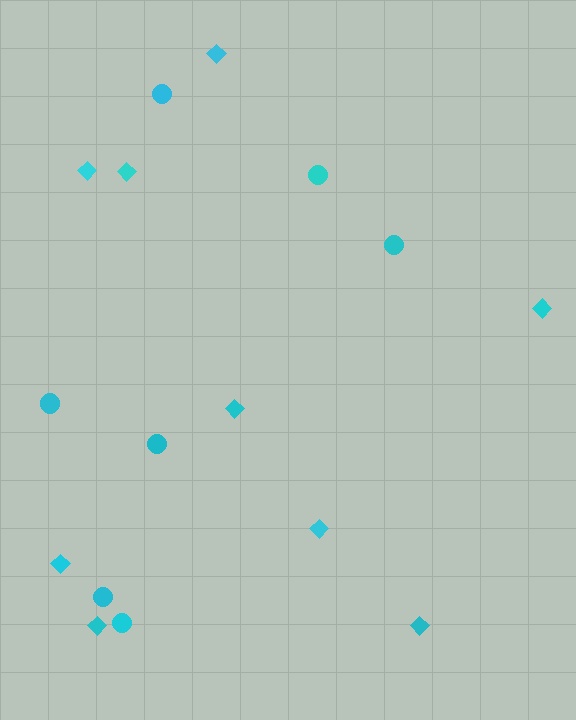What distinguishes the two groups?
There are 2 groups: one group of diamonds (9) and one group of circles (7).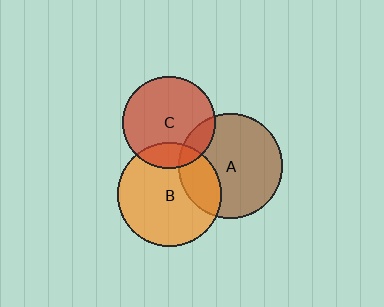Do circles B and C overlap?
Yes.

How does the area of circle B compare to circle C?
Approximately 1.3 times.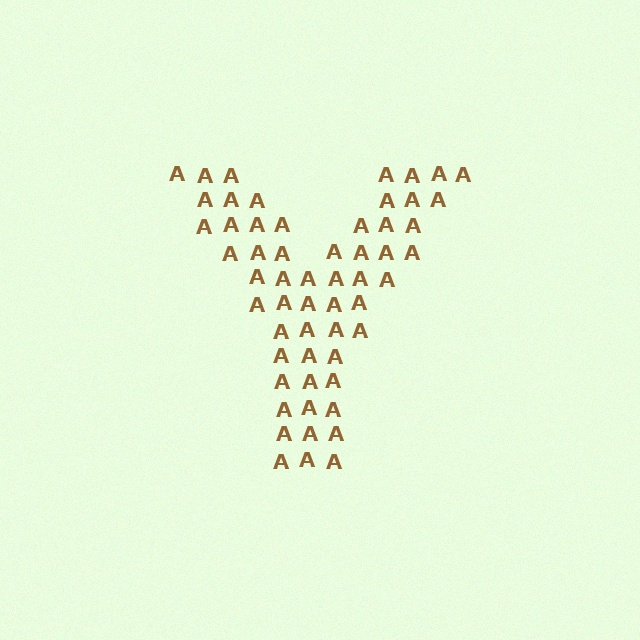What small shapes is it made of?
It is made of small letter A's.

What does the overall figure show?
The overall figure shows the letter Y.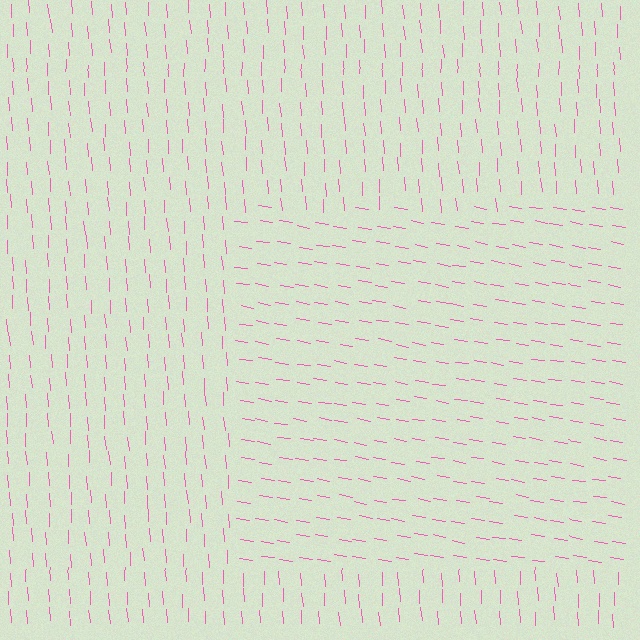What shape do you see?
I see a rectangle.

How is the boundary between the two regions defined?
The boundary is defined purely by a change in line orientation (approximately 77 degrees difference). All lines are the same color and thickness.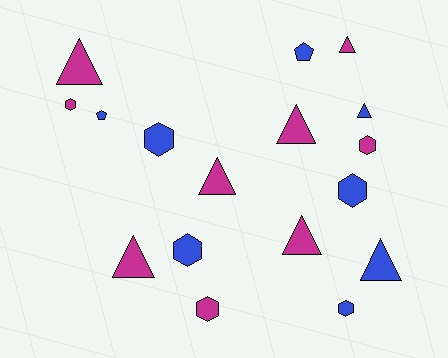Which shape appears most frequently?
Triangle, with 8 objects.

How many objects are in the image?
There are 17 objects.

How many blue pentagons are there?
There are 2 blue pentagons.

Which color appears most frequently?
Magenta, with 9 objects.